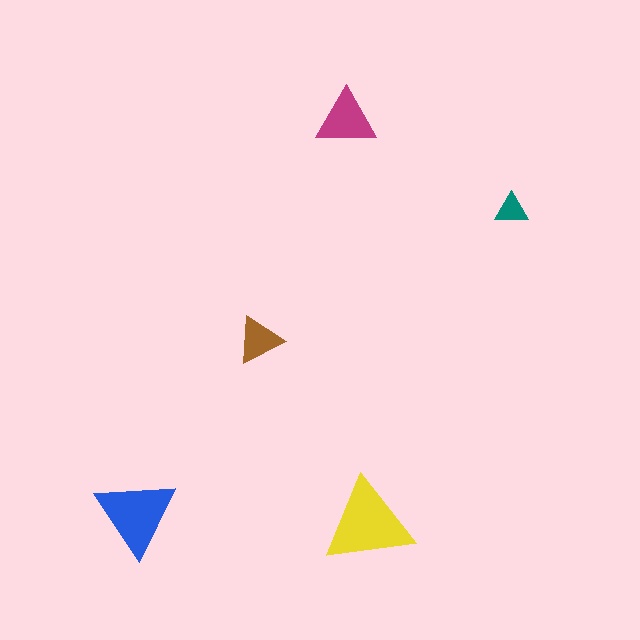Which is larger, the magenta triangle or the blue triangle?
The blue one.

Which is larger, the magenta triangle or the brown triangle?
The magenta one.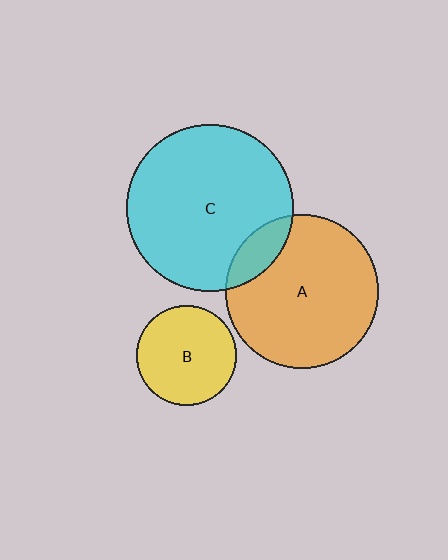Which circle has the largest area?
Circle C (cyan).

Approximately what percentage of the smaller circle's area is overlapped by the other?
Approximately 15%.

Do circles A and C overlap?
Yes.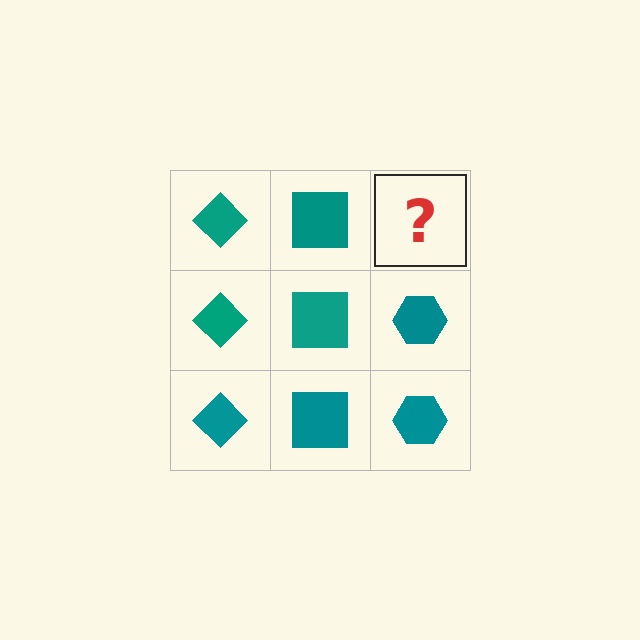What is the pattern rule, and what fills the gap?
The rule is that each column has a consistent shape. The gap should be filled with a teal hexagon.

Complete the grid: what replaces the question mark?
The question mark should be replaced with a teal hexagon.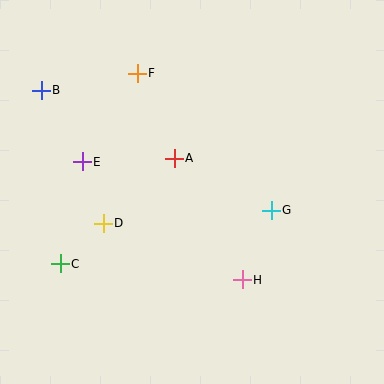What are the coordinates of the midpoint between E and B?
The midpoint between E and B is at (62, 126).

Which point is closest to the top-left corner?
Point B is closest to the top-left corner.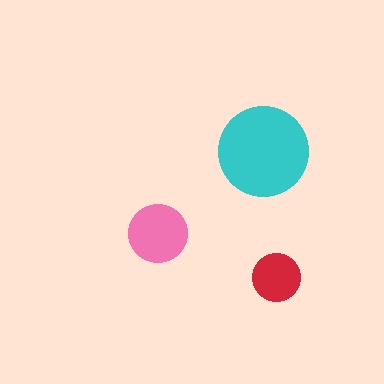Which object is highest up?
The cyan circle is topmost.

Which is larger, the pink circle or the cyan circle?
The cyan one.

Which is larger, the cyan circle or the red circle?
The cyan one.